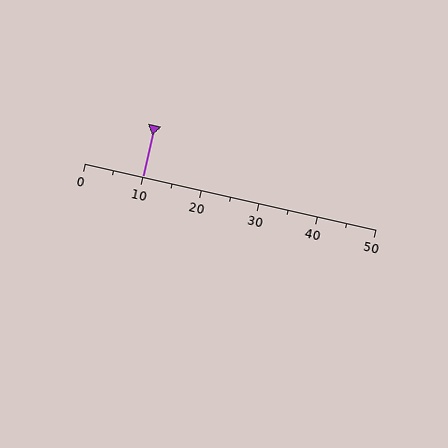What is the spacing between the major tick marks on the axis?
The major ticks are spaced 10 apart.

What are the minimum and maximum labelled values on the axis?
The axis runs from 0 to 50.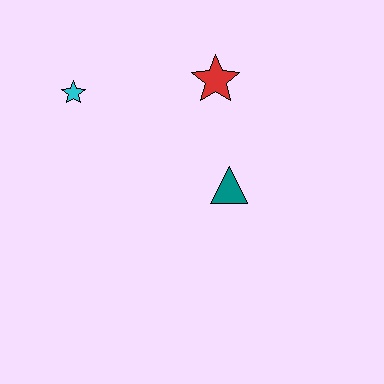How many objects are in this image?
There are 3 objects.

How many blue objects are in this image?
There are no blue objects.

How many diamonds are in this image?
There are no diamonds.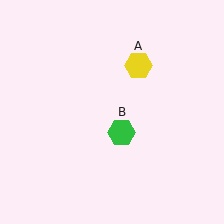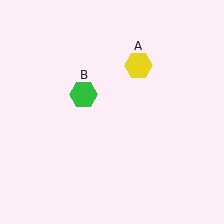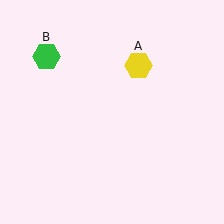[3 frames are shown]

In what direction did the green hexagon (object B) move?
The green hexagon (object B) moved up and to the left.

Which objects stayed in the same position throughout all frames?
Yellow hexagon (object A) remained stationary.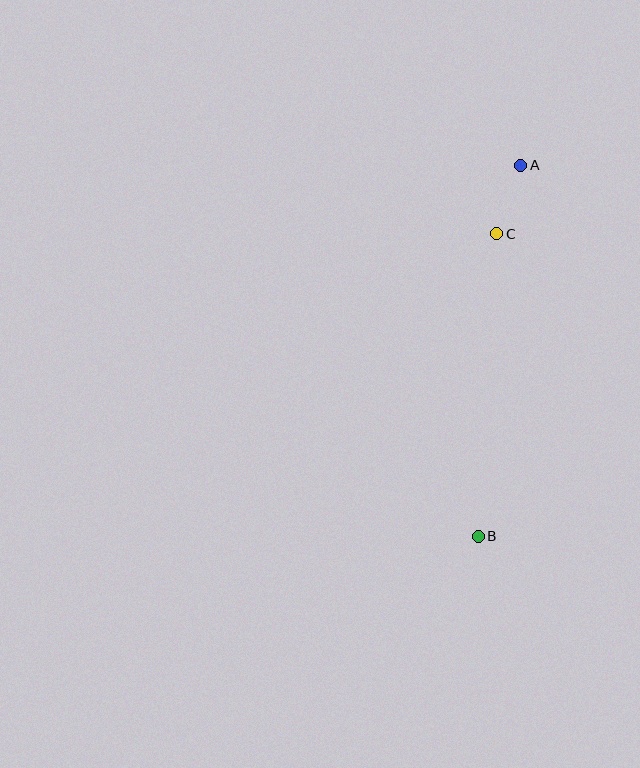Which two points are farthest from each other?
Points A and B are farthest from each other.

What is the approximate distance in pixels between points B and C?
The distance between B and C is approximately 303 pixels.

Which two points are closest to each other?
Points A and C are closest to each other.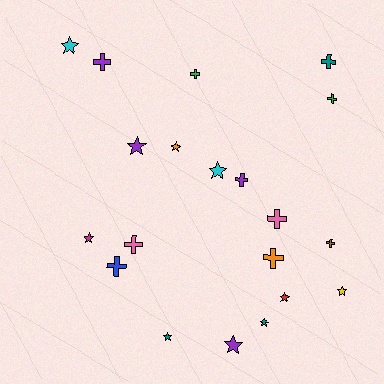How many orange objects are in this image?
There are 2 orange objects.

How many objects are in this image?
There are 20 objects.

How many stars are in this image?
There are 10 stars.